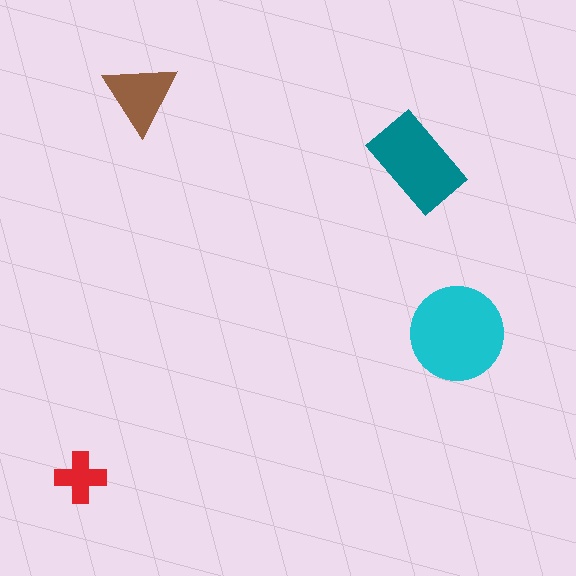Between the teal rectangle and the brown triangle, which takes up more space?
The teal rectangle.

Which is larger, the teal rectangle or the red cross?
The teal rectangle.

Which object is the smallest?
The red cross.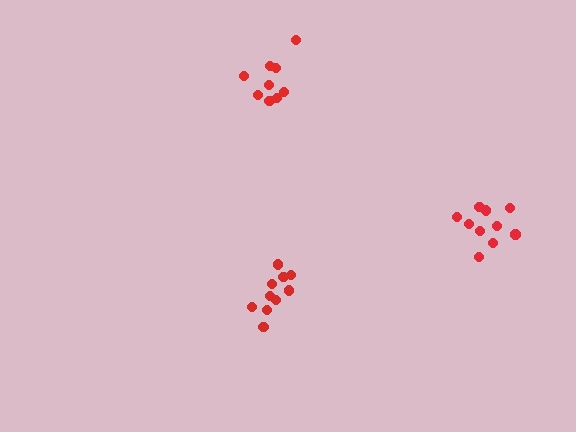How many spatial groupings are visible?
There are 3 spatial groupings.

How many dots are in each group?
Group 1: 9 dots, Group 2: 10 dots, Group 3: 11 dots (30 total).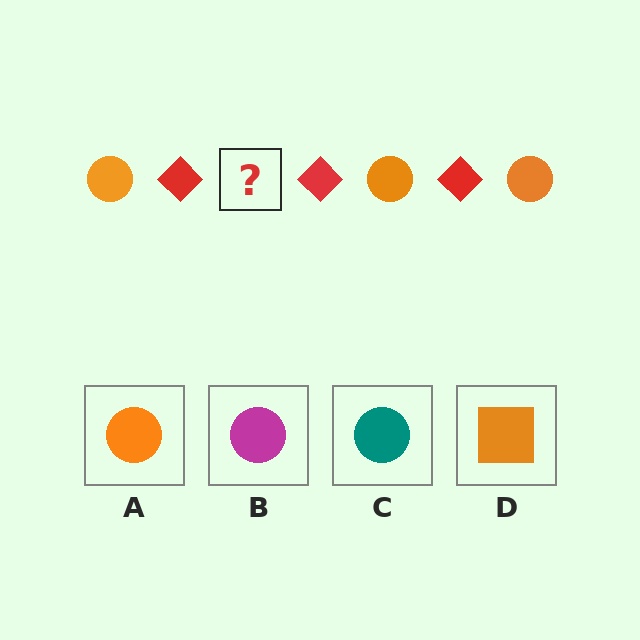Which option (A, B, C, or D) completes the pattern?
A.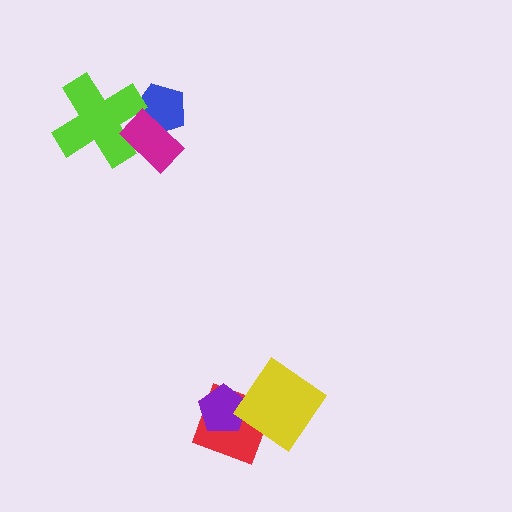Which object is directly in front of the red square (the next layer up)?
The purple pentagon is directly in front of the red square.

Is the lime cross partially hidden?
Yes, it is partially covered by another shape.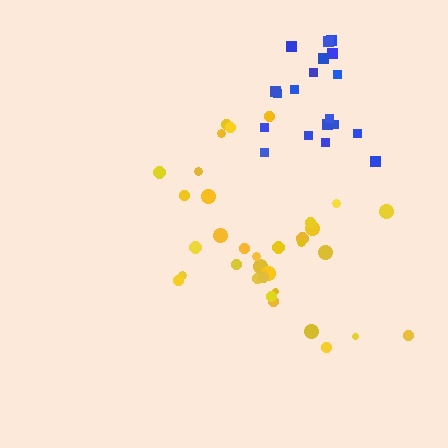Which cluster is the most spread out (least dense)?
Yellow.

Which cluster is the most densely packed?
Blue.